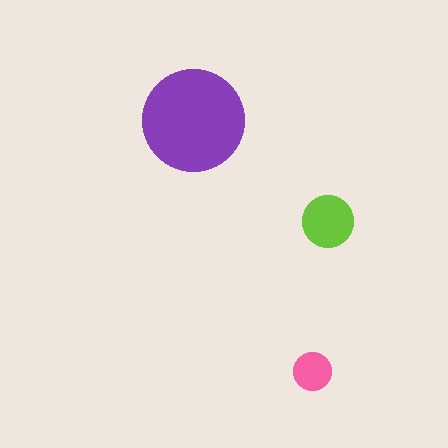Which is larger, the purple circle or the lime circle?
The purple one.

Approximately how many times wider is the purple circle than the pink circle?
About 2.5 times wider.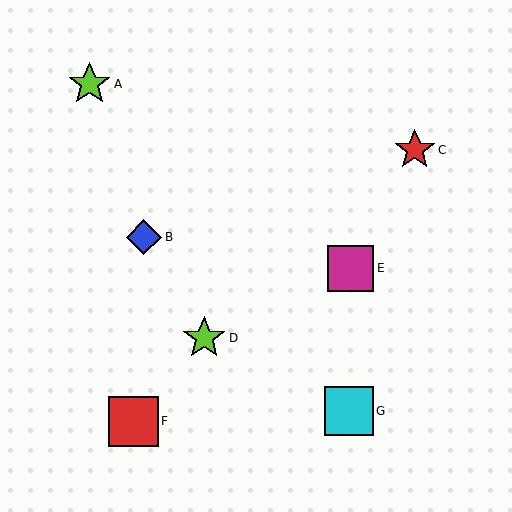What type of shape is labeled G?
Shape G is a cyan square.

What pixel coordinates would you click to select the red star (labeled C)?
Click at (415, 150) to select the red star C.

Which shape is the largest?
The red square (labeled F) is the largest.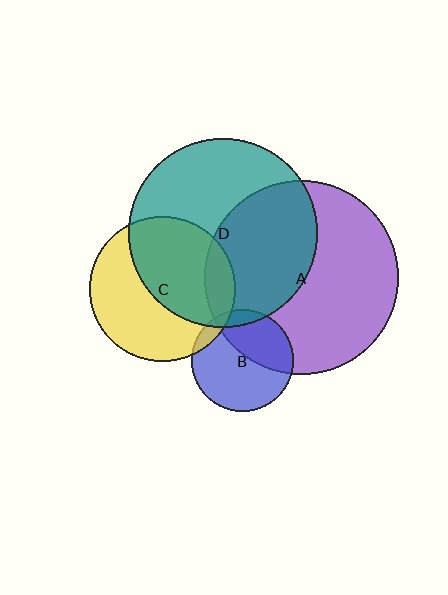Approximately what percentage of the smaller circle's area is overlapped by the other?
Approximately 40%.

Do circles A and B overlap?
Yes.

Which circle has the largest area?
Circle A (purple).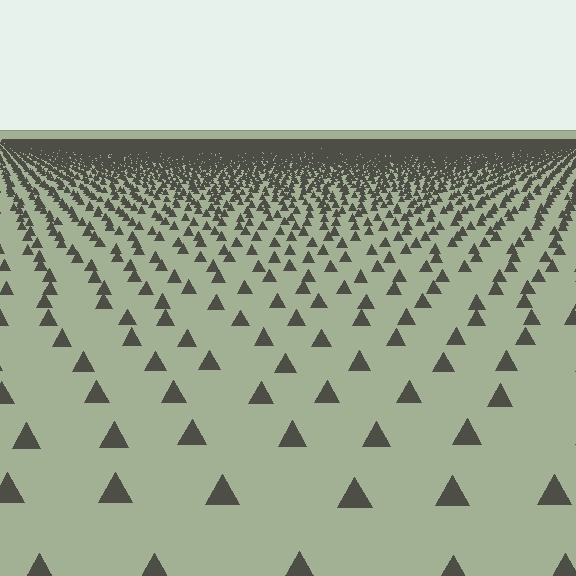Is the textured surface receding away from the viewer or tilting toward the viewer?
The surface is receding away from the viewer. Texture elements get smaller and denser toward the top.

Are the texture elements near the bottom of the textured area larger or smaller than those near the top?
Larger. Near the bottom, elements are closer to the viewer and appear at a bigger on-screen size.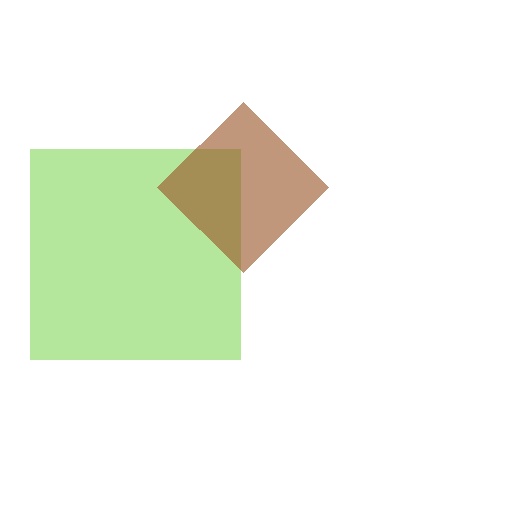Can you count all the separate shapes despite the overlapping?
Yes, there are 2 separate shapes.